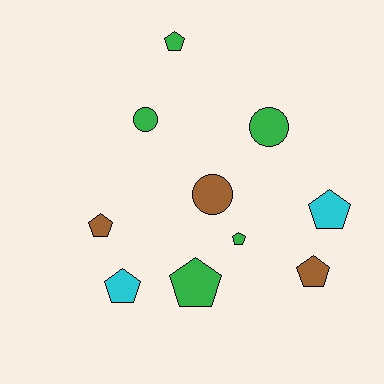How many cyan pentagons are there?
There are 2 cyan pentagons.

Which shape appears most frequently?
Pentagon, with 7 objects.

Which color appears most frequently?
Green, with 5 objects.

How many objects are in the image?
There are 10 objects.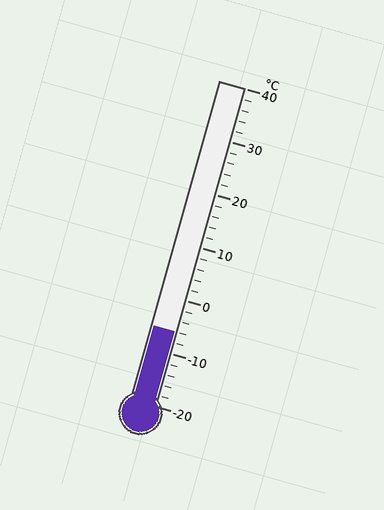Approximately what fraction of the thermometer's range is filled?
The thermometer is filled to approximately 25% of its range.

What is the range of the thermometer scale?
The thermometer scale ranges from -20°C to 40°C.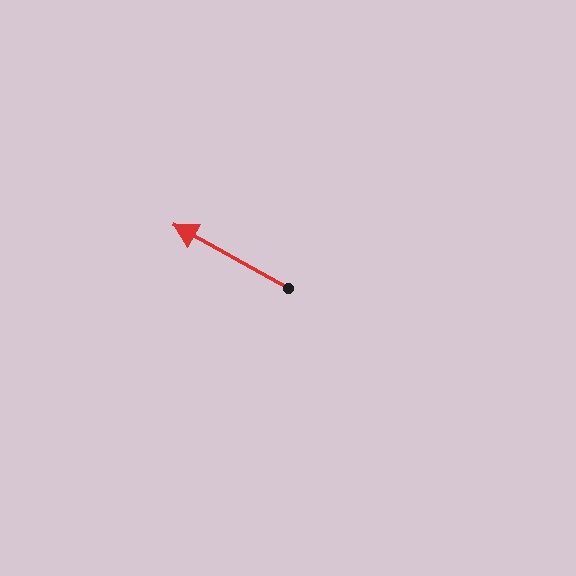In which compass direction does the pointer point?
Northwest.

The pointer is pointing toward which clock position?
Roughly 10 o'clock.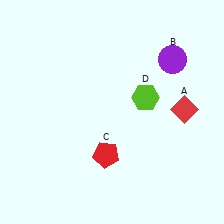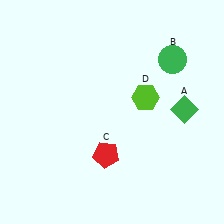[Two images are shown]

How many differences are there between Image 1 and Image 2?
There are 2 differences between the two images.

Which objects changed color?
A changed from red to green. B changed from purple to green.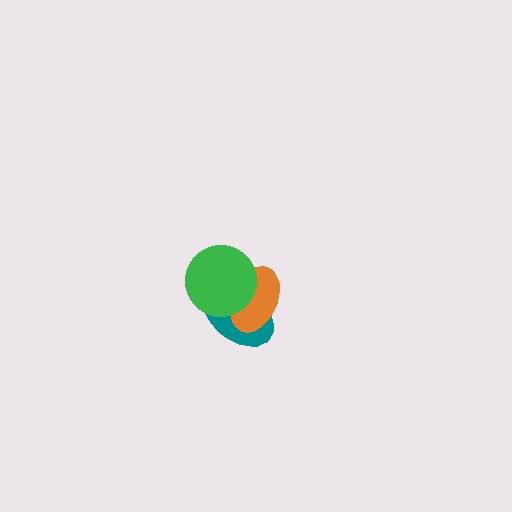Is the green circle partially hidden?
No, no other shape covers it.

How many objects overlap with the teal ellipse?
2 objects overlap with the teal ellipse.